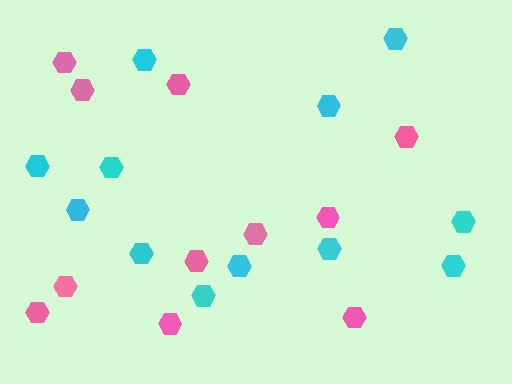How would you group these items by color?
There are 2 groups: one group of cyan hexagons (12) and one group of pink hexagons (11).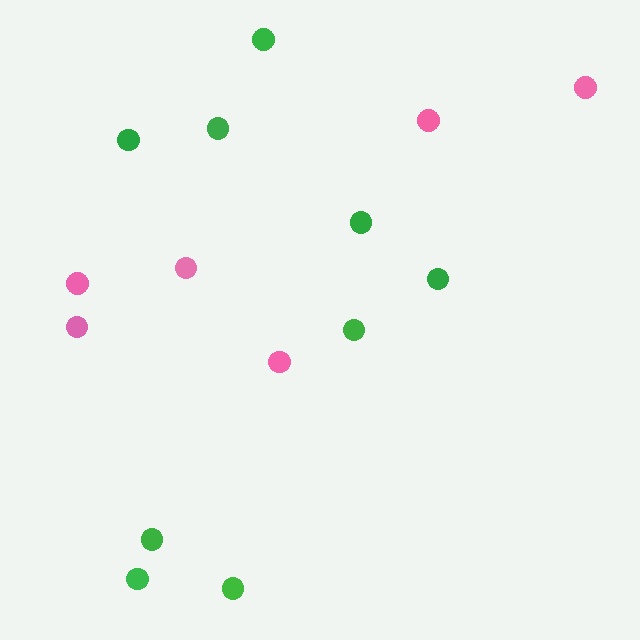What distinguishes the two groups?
There are 2 groups: one group of green circles (9) and one group of pink circles (6).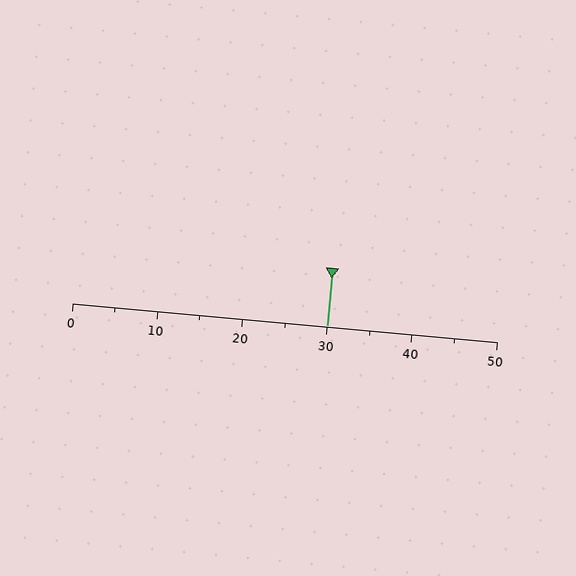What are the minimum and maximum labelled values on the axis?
The axis runs from 0 to 50.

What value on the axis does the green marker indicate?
The marker indicates approximately 30.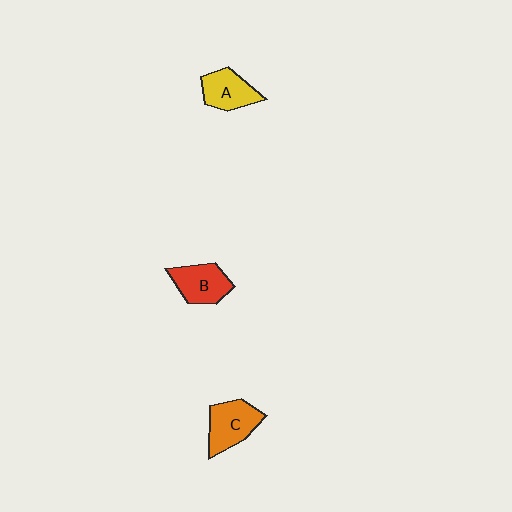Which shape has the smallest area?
Shape A (yellow).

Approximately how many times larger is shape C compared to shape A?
Approximately 1.2 times.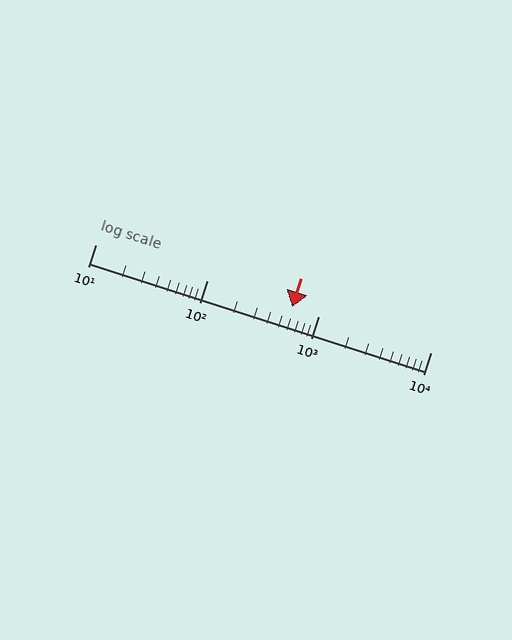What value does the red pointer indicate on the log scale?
The pointer indicates approximately 570.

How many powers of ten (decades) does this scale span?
The scale spans 3 decades, from 10 to 10000.